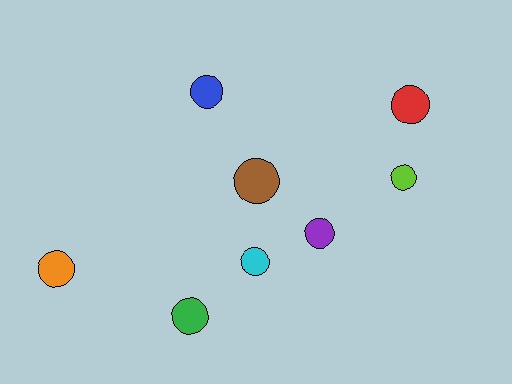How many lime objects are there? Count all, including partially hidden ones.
There is 1 lime object.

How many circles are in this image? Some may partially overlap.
There are 8 circles.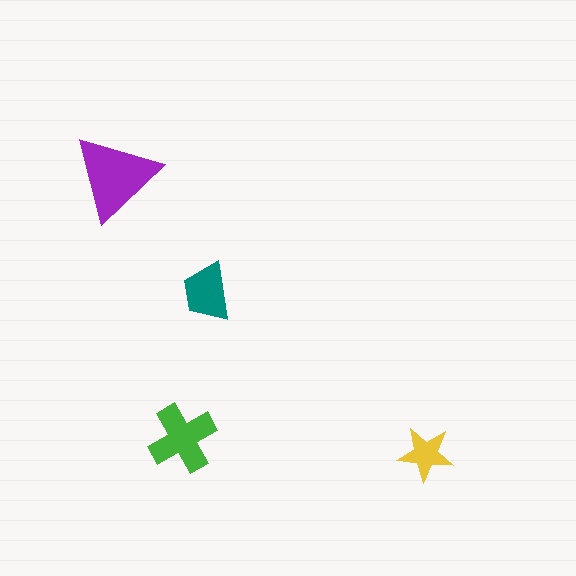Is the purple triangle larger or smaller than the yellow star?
Larger.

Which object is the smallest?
The yellow star.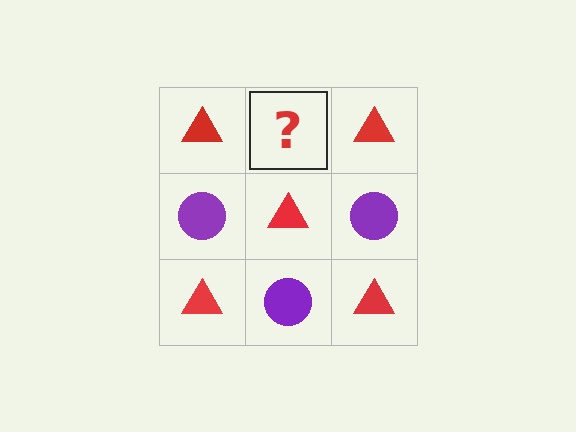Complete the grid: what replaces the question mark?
The question mark should be replaced with a purple circle.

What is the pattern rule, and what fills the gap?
The rule is that it alternates red triangle and purple circle in a checkerboard pattern. The gap should be filled with a purple circle.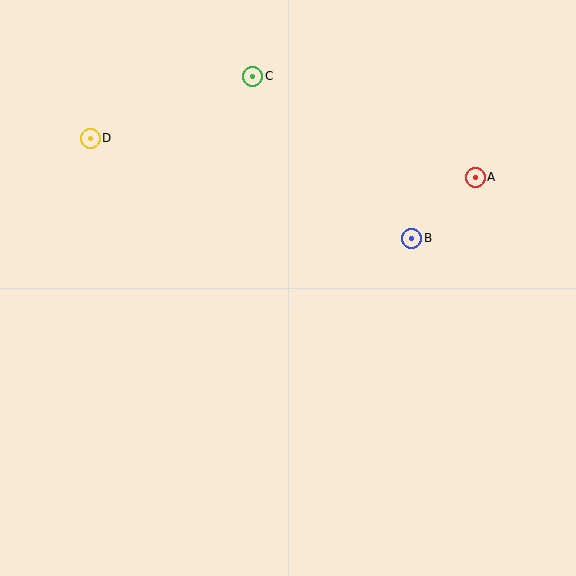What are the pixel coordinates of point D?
Point D is at (90, 138).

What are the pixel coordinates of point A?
Point A is at (475, 177).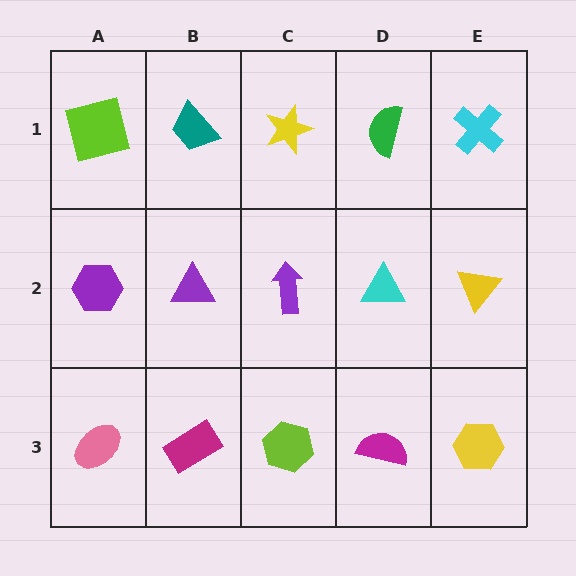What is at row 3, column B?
A magenta rectangle.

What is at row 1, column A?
A lime square.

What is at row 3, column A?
A pink ellipse.